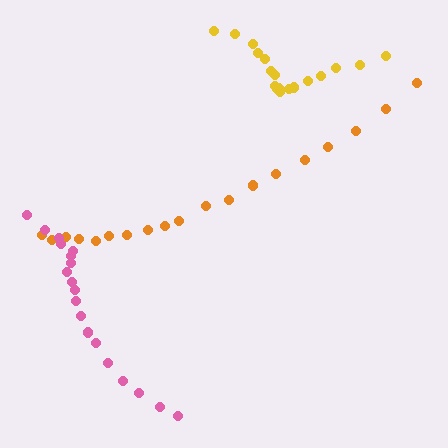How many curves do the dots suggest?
There are 3 distinct paths.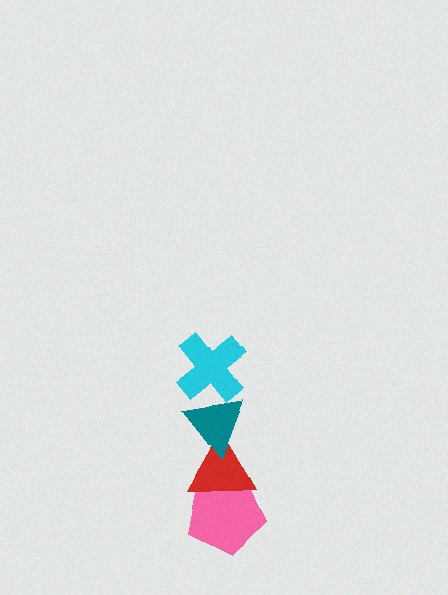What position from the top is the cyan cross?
The cyan cross is 1st from the top.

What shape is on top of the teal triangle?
The cyan cross is on top of the teal triangle.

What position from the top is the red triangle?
The red triangle is 3rd from the top.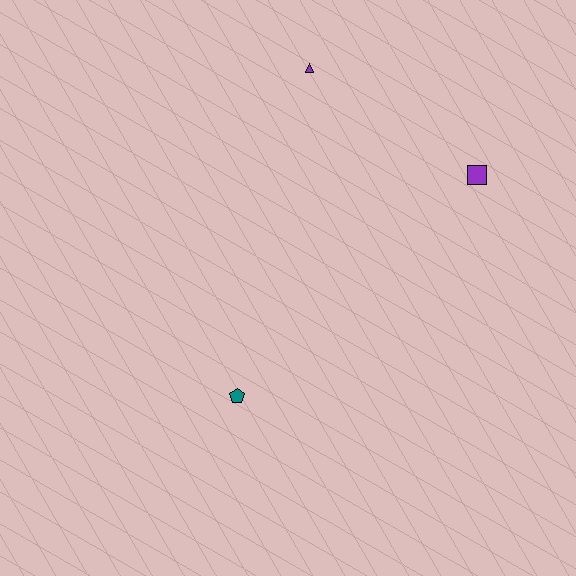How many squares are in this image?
There is 1 square.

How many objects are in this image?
There are 3 objects.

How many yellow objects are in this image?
There are no yellow objects.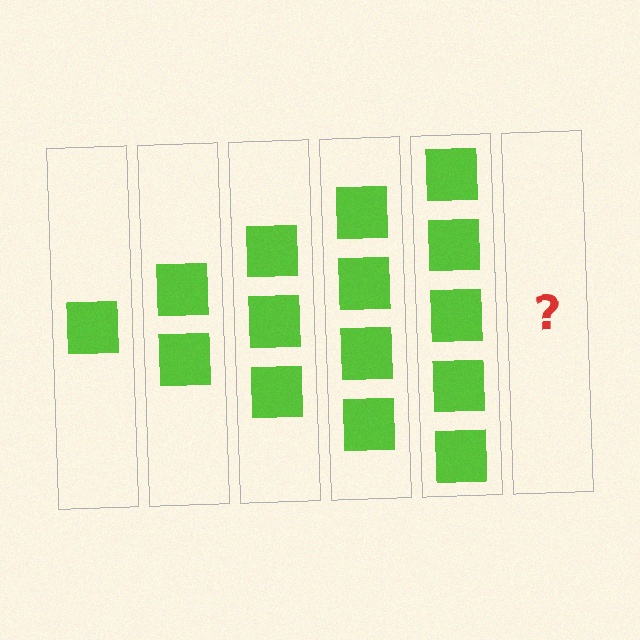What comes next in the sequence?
The next element should be 6 squares.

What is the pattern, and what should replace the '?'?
The pattern is that each step adds one more square. The '?' should be 6 squares.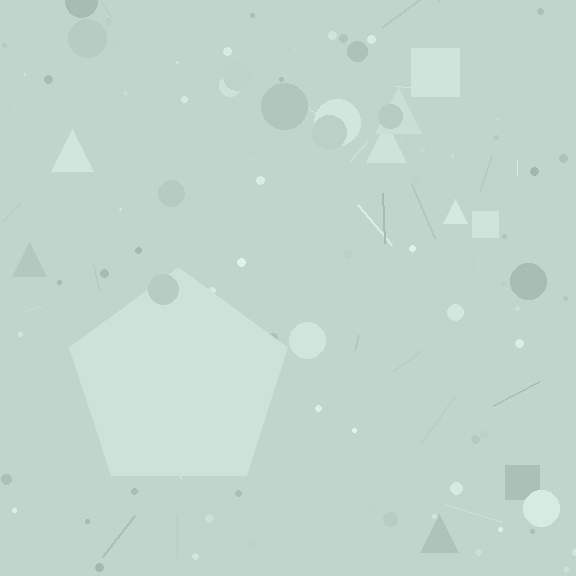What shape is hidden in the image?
A pentagon is hidden in the image.